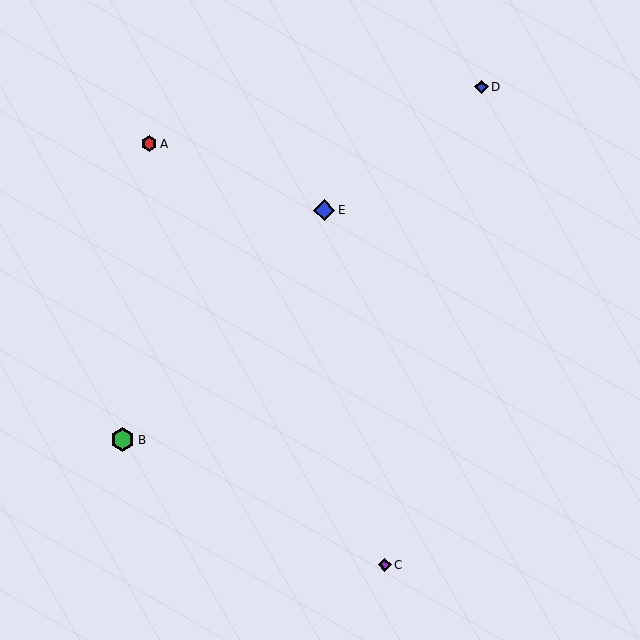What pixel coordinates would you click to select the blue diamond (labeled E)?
Click at (324, 210) to select the blue diamond E.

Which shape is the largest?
The green hexagon (labeled B) is the largest.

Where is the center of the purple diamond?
The center of the purple diamond is at (385, 565).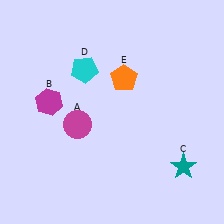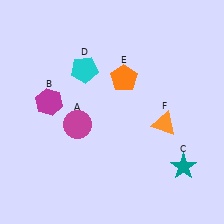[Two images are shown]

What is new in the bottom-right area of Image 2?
An orange triangle (F) was added in the bottom-right area of Image 2.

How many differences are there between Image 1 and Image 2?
There is 1 difference between the two images.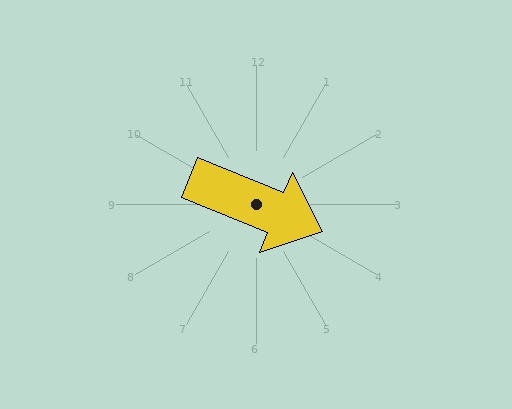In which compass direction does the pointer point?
East.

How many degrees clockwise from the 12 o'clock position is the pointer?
Approximately 112 degrees.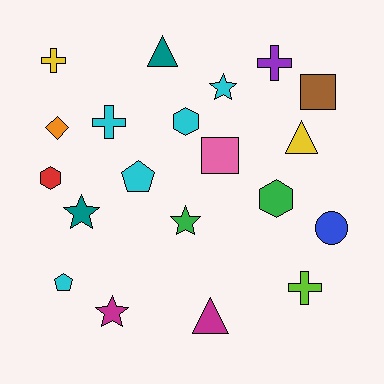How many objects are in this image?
There are 20 objects.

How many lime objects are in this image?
There is 1 lime object.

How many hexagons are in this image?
There are 3 hexagons.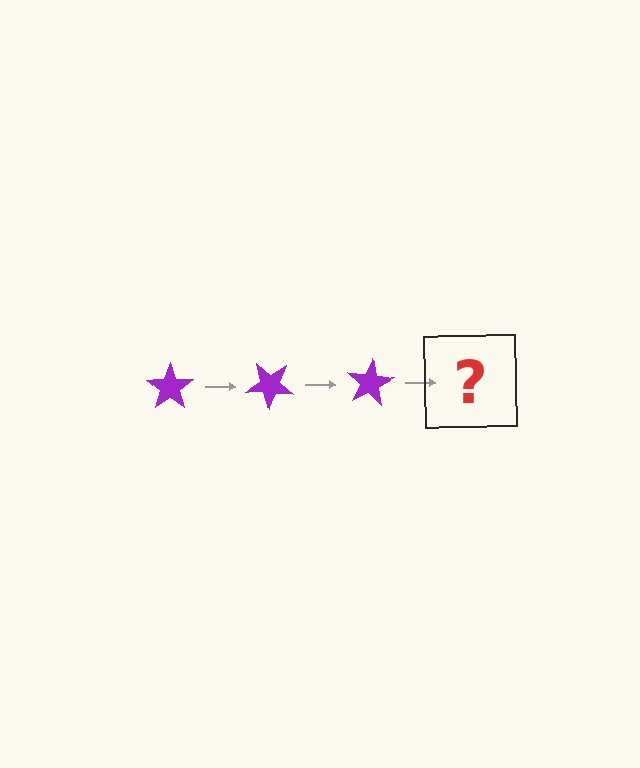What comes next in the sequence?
The next element should be a purple star rotated 120 degrees.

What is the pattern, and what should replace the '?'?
The pattern is that the star rotates 40 degrees each step. The '?' should be a purple star rotated 120 degrees.